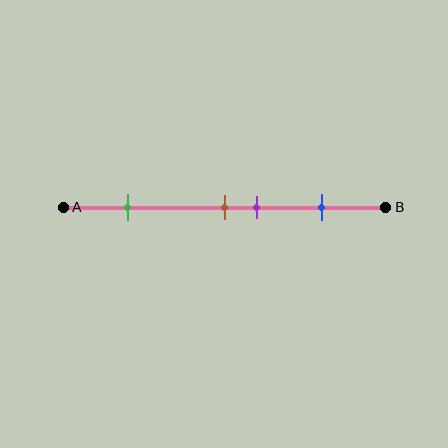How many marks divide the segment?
There are 4 marks dividing the segment.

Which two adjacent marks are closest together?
The brown and purple marks are the closest adjacent pair.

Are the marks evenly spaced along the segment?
No, the marks are not evenly spaced.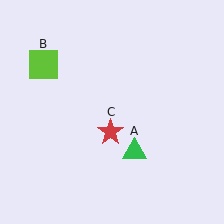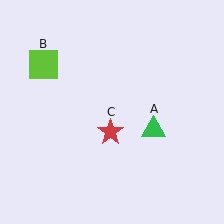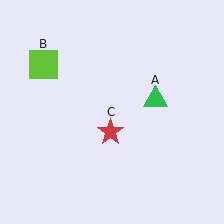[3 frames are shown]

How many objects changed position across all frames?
1 object changed position: green triangle (object A).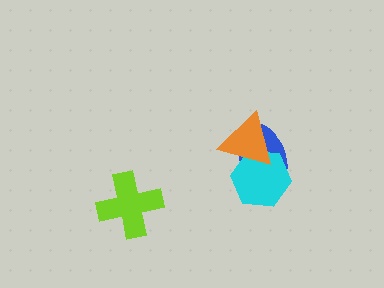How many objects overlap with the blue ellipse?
2 objects overlap with the blue ellipse.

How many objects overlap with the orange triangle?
2 objects overlap with the orange triangle.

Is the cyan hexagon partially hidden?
Yes, it is partially covered by another shape.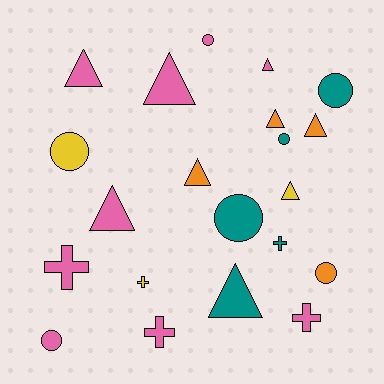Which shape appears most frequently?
Triangle, with 9 objects.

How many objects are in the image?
There are 21 objects.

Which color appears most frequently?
Pink, with 9 objects.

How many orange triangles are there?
There are 3 orange triangles.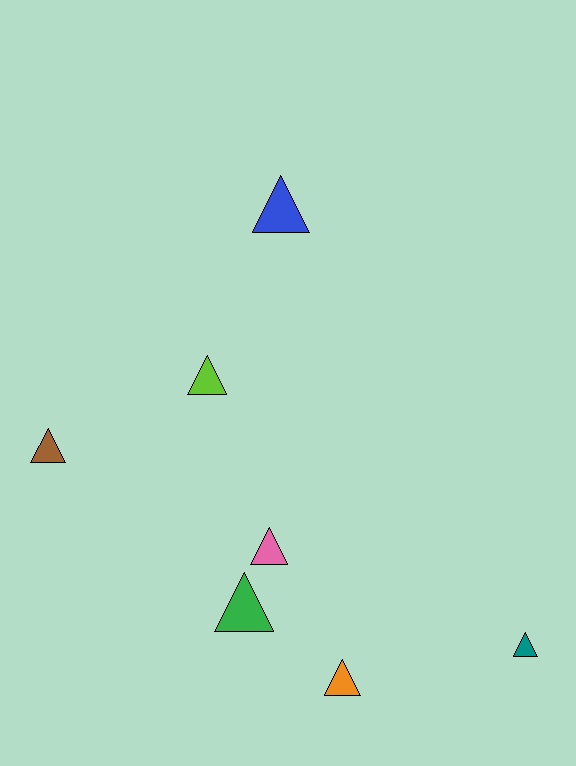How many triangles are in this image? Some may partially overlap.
There are 7 triangles.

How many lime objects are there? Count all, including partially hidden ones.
There is 1 lime object.